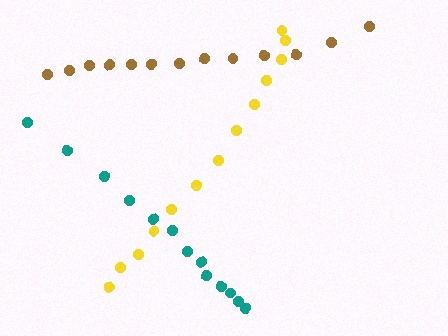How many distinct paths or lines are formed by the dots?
There are 3 distinct paths.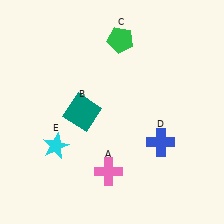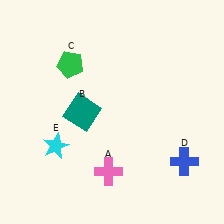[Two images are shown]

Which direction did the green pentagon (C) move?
The green pentagon (C) moved left.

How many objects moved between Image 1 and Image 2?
2 objects moved between the two images.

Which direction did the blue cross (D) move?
The blue cross (D) moved right.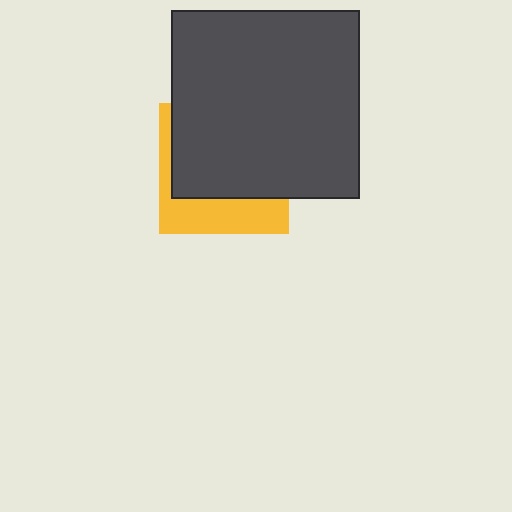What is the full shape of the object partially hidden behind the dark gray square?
The partially hidden object is a yellow square.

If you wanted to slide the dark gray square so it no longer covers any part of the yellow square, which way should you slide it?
Slide it up — that is the most direct way to separate the two shapes.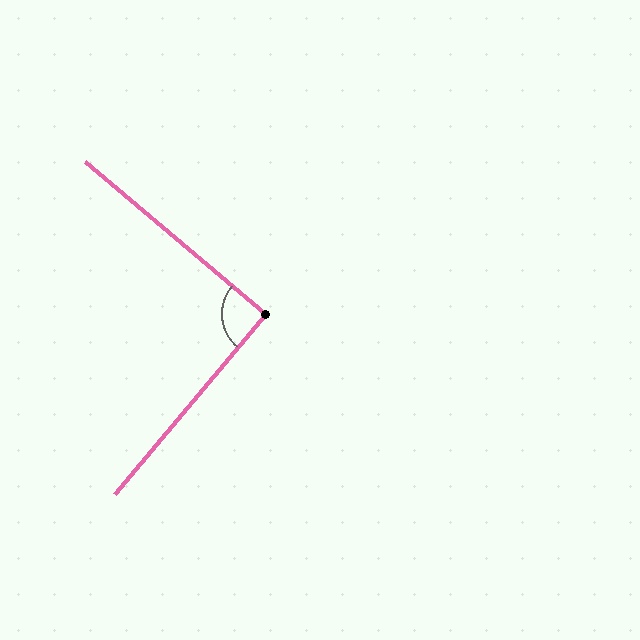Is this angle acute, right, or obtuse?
It is approximately a right angle.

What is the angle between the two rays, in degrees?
Approximately 90 degrees.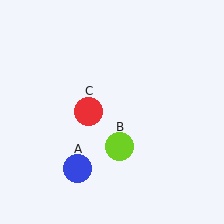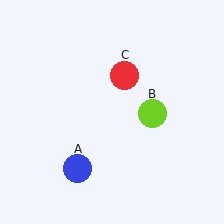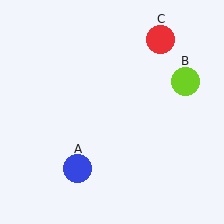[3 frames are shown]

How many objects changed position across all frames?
2 objects changed position: lime circle (object B), red circle (object C).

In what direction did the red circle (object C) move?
The red circle (object C) moved up and to the right.